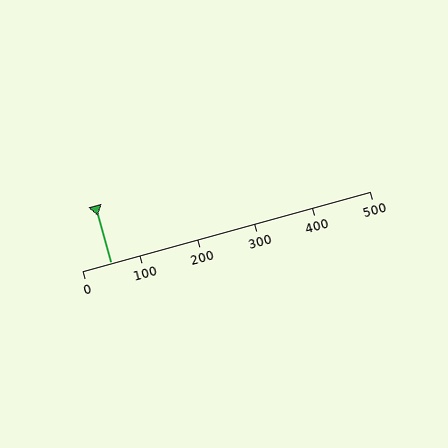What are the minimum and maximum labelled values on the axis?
The axis runs from 0 to 500.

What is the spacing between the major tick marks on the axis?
The major ticks are spaced 100 apart.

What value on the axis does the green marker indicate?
The marker indicates approximately 50.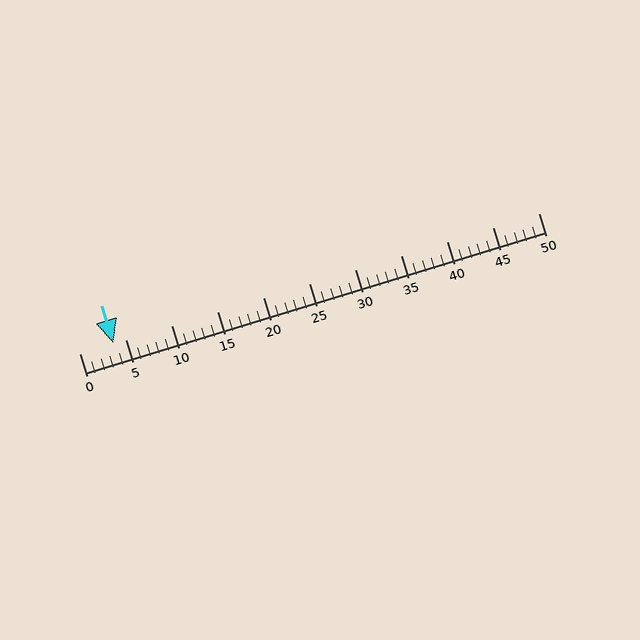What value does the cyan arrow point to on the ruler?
The cyan arrow points to approximately 4.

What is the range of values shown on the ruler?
The ruler shows values from 0 to 50.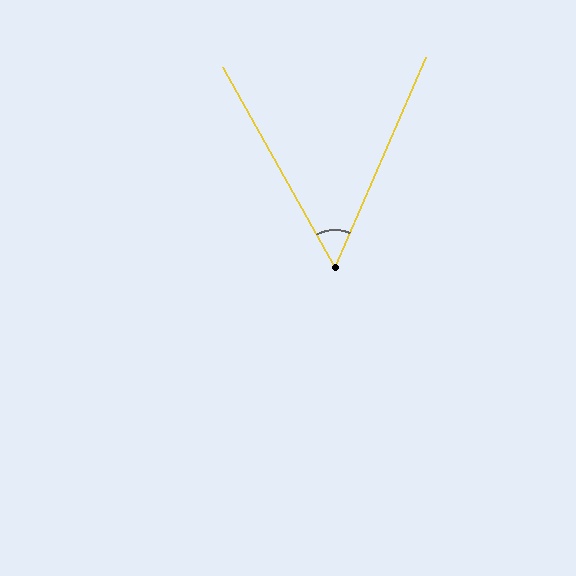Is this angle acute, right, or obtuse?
It is acute.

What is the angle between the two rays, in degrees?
Approximately 53 degrees.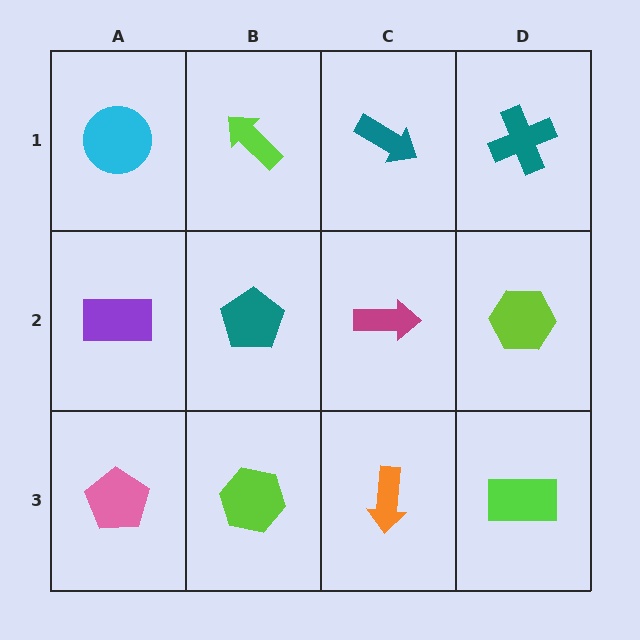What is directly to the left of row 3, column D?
An orange arrow.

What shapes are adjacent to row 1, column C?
A magenta arrow (row 2, column C), a lime arrow (row 1, column B), a teal cross (row 1, column D).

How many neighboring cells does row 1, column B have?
3.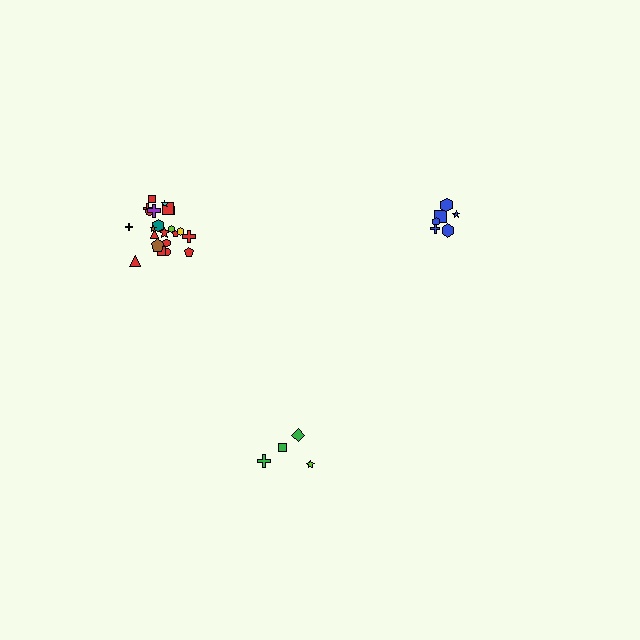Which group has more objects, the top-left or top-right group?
The top-left group.